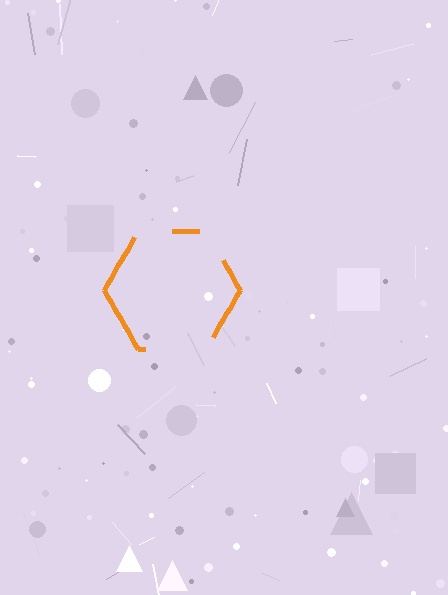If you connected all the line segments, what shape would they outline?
They would outline a hexagon.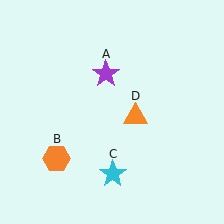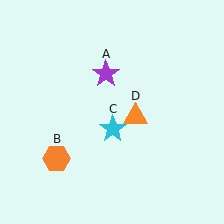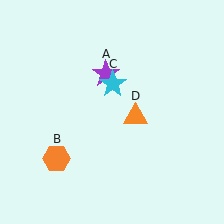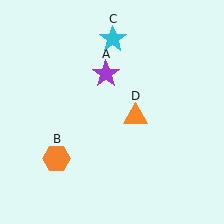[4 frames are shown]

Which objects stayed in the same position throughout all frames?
Purple star (object A) and orange hexagon (object B) and orange triangle (object D) remained stationary.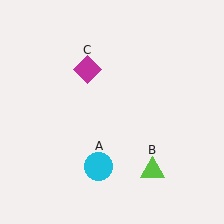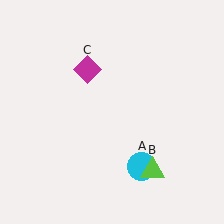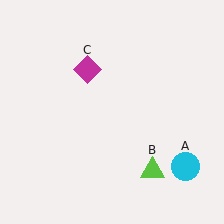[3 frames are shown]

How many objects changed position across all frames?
1 object changed position: cyan circle (object A).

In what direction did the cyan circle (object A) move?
The cyan circle (object A) moved right.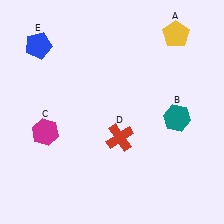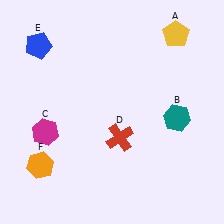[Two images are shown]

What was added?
An orange hexagon (F) was added in Image 2.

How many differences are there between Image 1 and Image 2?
There is 1 difference between the two images.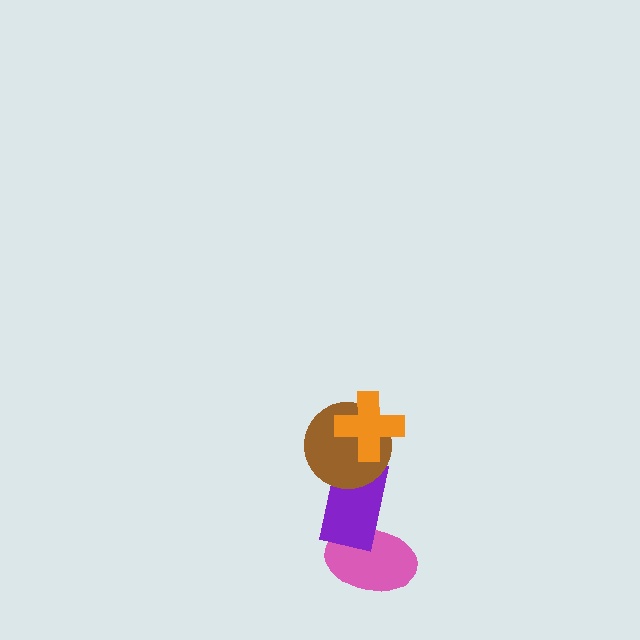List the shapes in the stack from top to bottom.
From top to bottom: the orange cross, the brown circle, the purple rectangle, the pink ellipse.